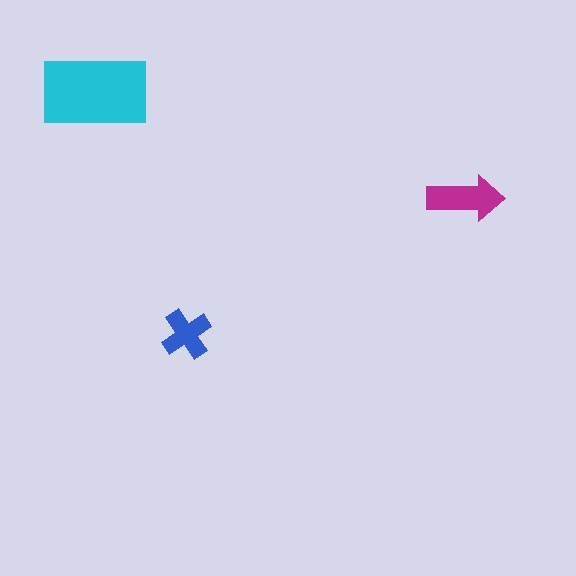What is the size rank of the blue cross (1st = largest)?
3rd.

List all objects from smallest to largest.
The blue cross, the magenta arrow, the cyan rectangle.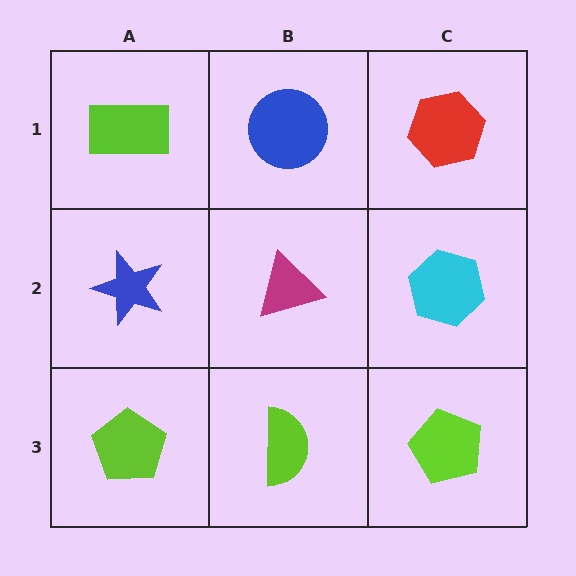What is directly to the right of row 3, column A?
A lime semicircle.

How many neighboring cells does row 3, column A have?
2.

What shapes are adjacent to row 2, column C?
A red hexagon (row 1, column C), a lime pentagon (row 3, column C), a magenta triangle (row 2, column B).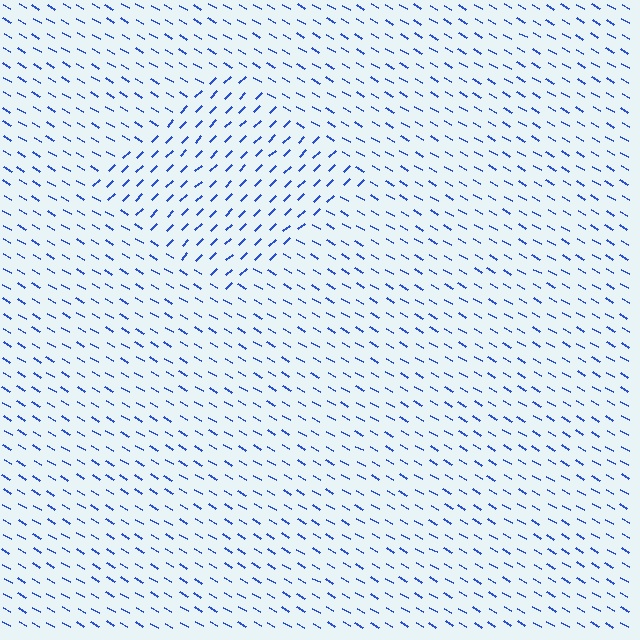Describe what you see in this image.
The image is filled with small blue line segments. A diamond region in the image has lines oriented differently from the surrounding lines, creating a visible texture boundary.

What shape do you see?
I see a diamond.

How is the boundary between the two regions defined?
The boundary is defined purely by a change in line orientation (approximately 75 degrees difference). All lines are the same color and thickness.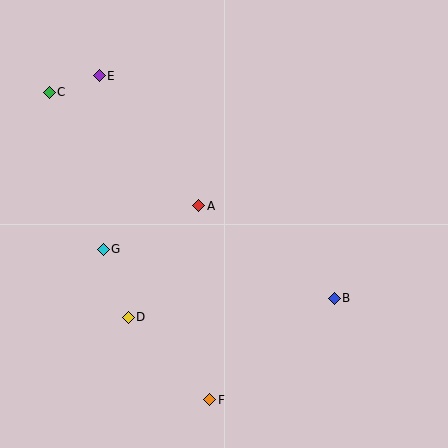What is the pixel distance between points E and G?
The distance between E and G is 174 pixels.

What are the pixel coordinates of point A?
Point A is at (199, 206).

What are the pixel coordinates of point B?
Point B is at (334, 298).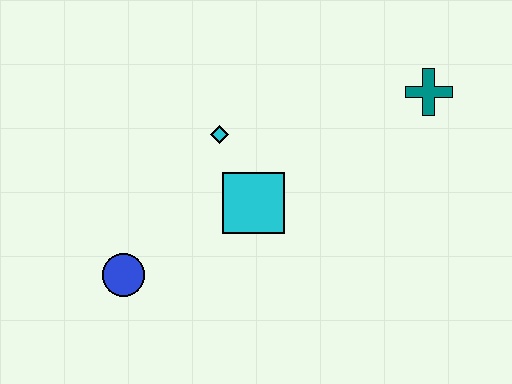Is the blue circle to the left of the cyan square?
Yes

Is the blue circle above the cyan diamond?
No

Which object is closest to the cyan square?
The cyan diamond is closest to the cyan square.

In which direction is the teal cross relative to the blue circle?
The teal cross is to the right of the blue circle.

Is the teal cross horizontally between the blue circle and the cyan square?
No